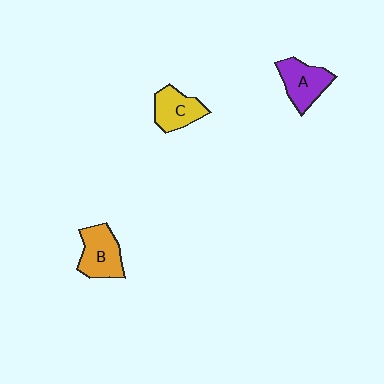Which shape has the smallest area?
Shape C (yellow).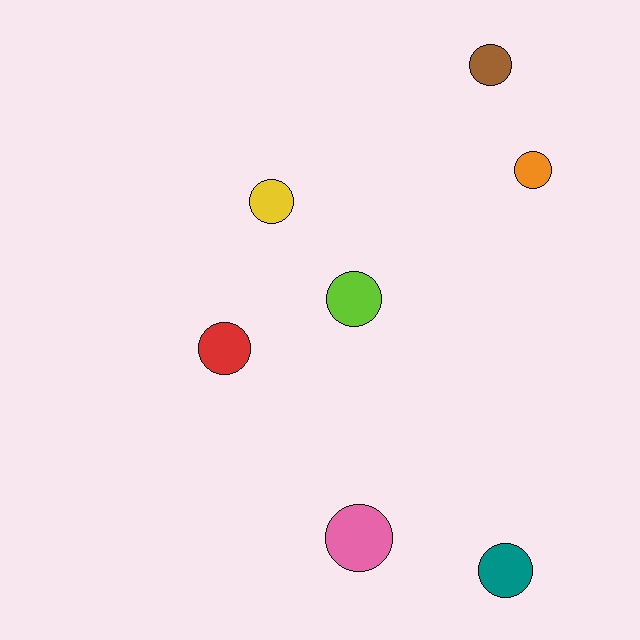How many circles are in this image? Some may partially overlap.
There are 7 circles.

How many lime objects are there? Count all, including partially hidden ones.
There is 1 lime object.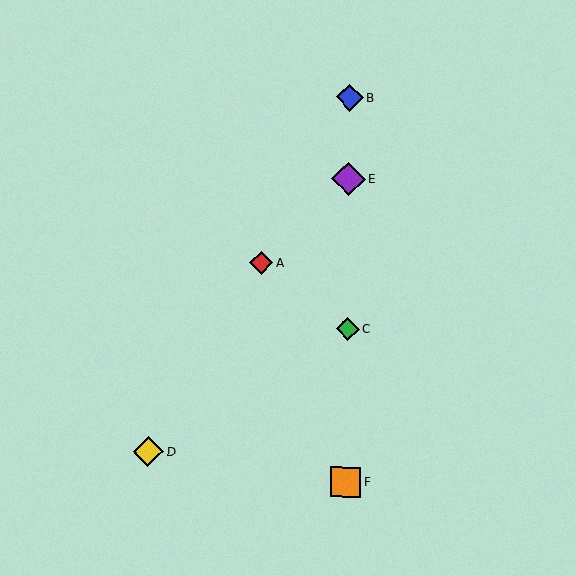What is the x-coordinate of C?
Object C is at x≈347.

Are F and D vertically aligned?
No, F is at x≈346 and D is at x≈148.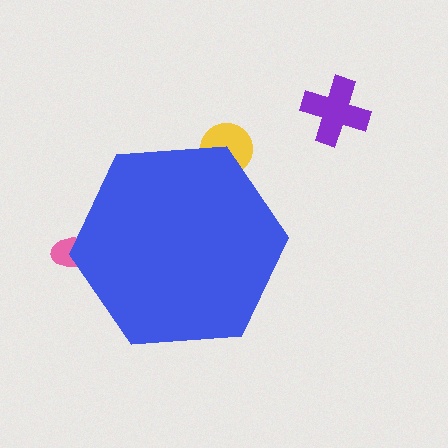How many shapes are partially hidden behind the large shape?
2 shapes are partially hidden.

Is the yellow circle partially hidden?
Yes, the yellow circle is partially hidden behind the blue hexagon.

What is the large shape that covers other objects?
A blue hexagon.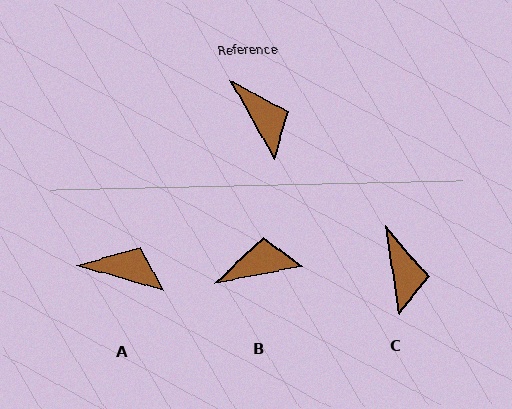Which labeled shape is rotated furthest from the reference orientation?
B, about 71 degrees away.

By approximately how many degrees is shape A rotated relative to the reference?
Approximately 44 degrees counter-clockwise.